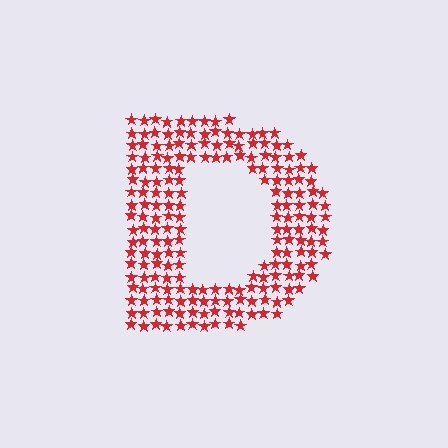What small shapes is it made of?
It is made of small stars.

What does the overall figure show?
The overall figure shows the letter D.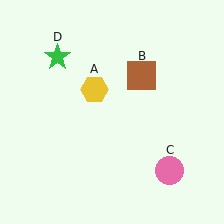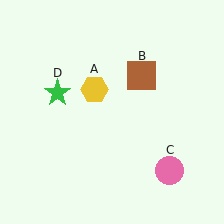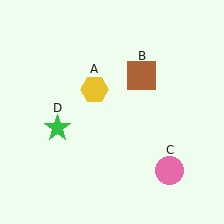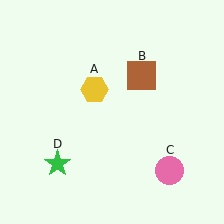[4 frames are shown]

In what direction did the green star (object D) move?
The green star (object D) moved down.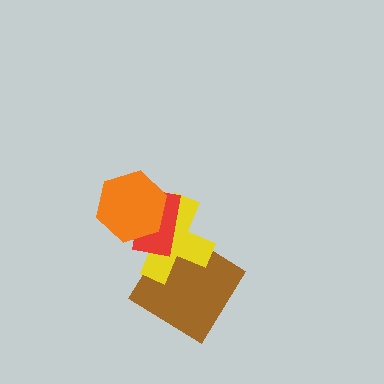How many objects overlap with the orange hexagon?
2 objects overlap with the orange hexagon.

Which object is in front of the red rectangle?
The orange hexagon is in front of the red rectangle.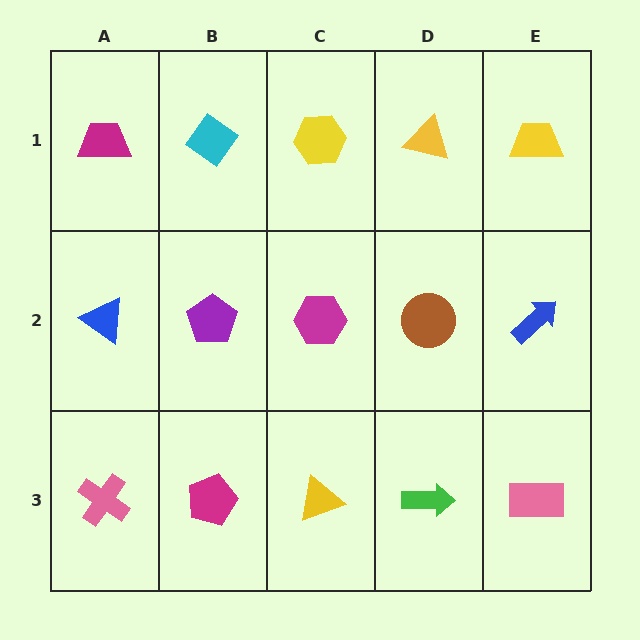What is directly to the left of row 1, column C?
A cyan diamond.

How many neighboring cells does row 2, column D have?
4.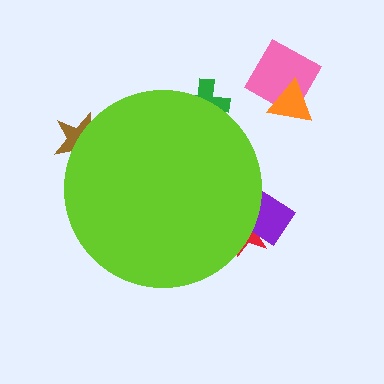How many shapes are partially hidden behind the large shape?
4 shapes are partially hidden.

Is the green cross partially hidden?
Yes, the green cross is partially hidden behind the lime circle.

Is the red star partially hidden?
Yes, the red star is partially hidden behind the lime circle.